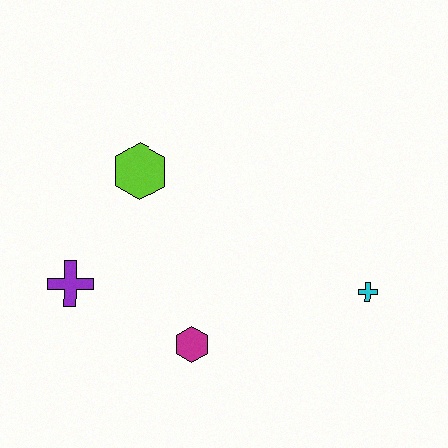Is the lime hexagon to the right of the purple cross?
Yes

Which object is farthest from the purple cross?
The cyan cross is farthest from the purple cross.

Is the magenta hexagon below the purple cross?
Yes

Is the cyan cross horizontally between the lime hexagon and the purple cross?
No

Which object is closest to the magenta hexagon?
The purple cross is closest to the magenta hexagon.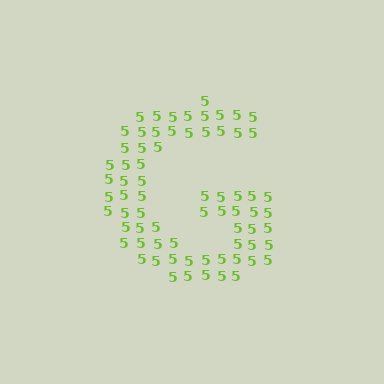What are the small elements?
The small elements are digit 5's.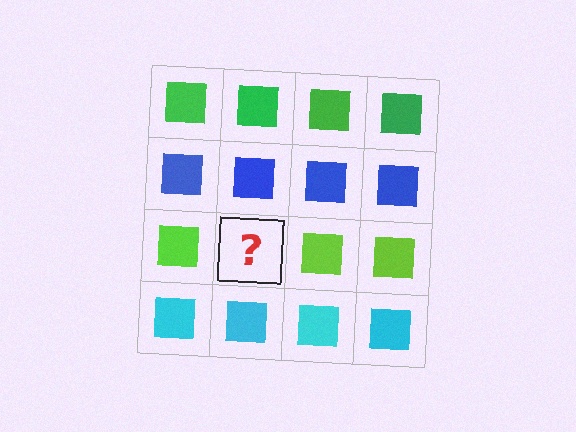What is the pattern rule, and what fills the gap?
The rule is that each row has a consistent color. The gap should be filled with a lime square.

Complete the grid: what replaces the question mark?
The question mark should be replaced with a lime square.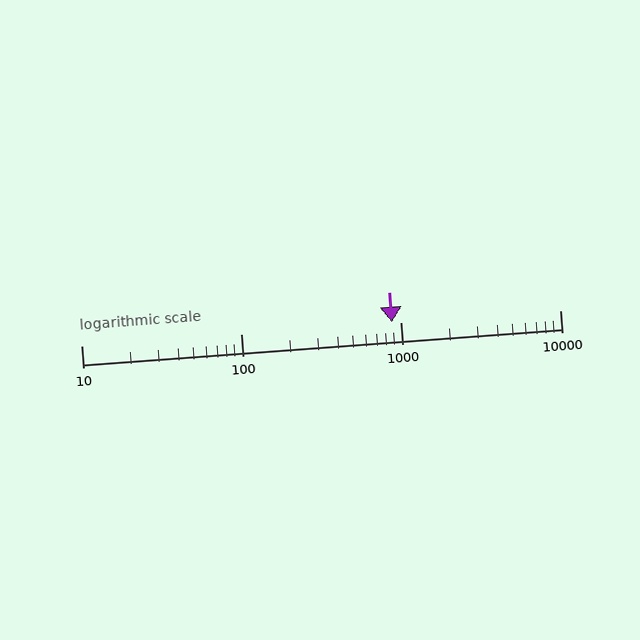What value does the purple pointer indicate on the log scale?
The pointer indicates approximately 880.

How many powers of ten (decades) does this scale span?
The scale spans 3 decades, from 10 to 10000.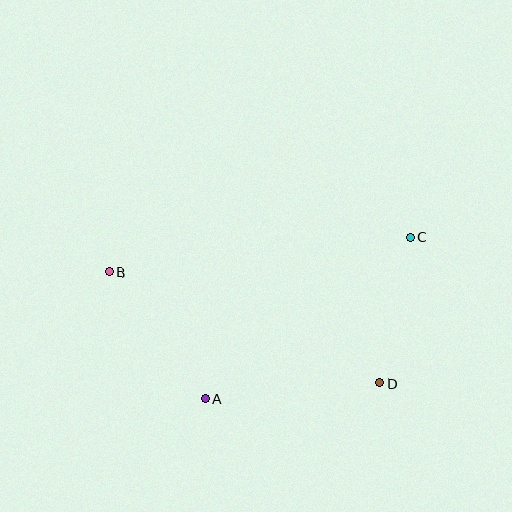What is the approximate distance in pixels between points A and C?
The distance between A and C is approximately 261 pixels.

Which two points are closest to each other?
Points C and D are closest to each other.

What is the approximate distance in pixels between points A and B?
The distance between A and B is approximately 159 pixels.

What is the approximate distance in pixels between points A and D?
The distance between A and D is approximately 175 pixels.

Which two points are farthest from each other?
Points B and C are farthest from each other.